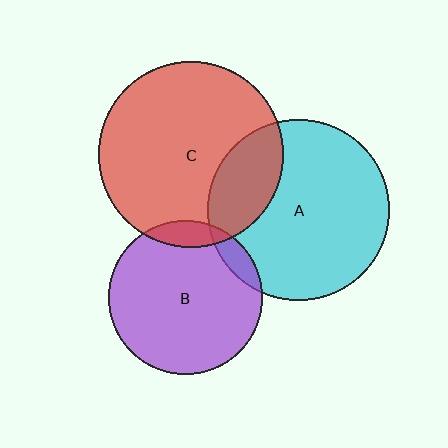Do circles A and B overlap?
Yes.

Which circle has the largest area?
Circle C (red).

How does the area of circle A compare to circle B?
Approximately 1.4 times.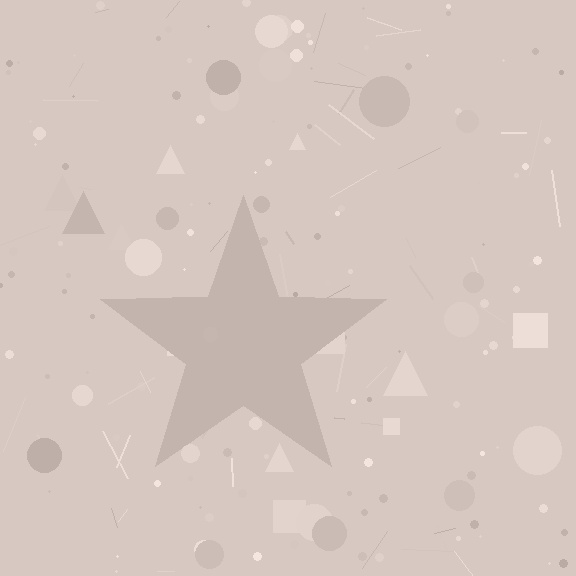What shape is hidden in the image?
A star is hidden in the image.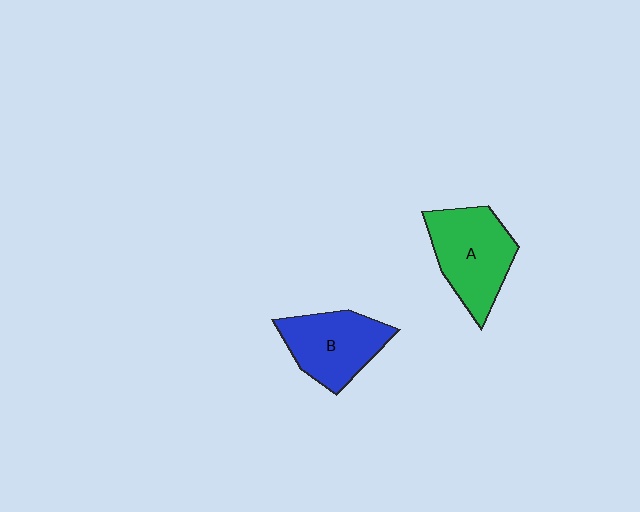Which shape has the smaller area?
Shape B (blue).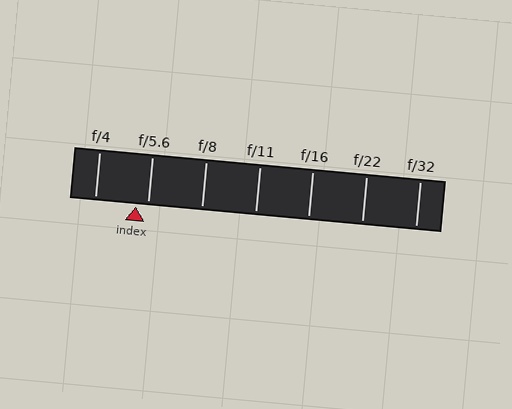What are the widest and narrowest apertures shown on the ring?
The widest aperture shown is f/4 and the narrowest is f/32.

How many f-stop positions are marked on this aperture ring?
There are 7 f-stop positions marked.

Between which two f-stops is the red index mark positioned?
The index mark is between f/4 and f/5.6.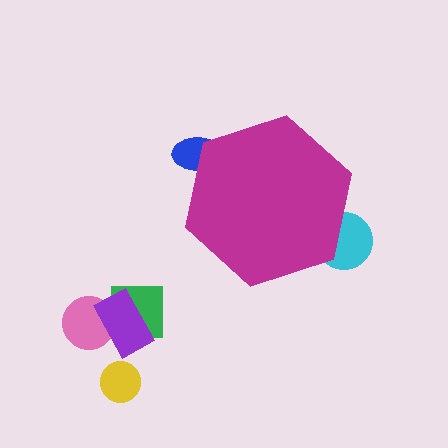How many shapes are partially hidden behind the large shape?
2 shapes are partially hidden.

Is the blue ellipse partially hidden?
Yes, the blue ellipse is partially hidden behind the magenta hexagon.